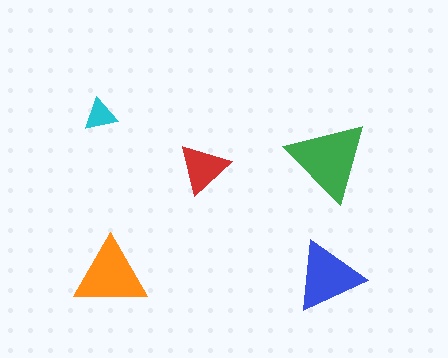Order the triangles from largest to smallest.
the green one, the orange one, the blue one, the red one, the cyan one.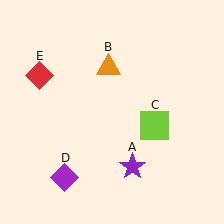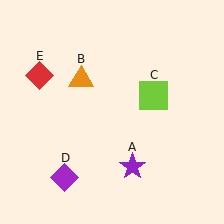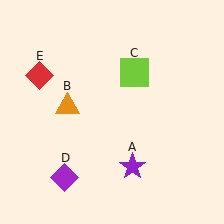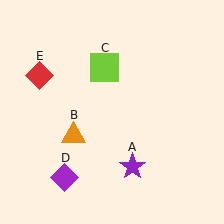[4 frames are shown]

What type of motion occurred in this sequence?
The orange triangle (object B), lime square (object C) rotated counterclockwise around the center of the scene.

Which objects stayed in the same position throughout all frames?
Purple star (object A) and purple diamond (object D) and red diamond (object E) remained stationary.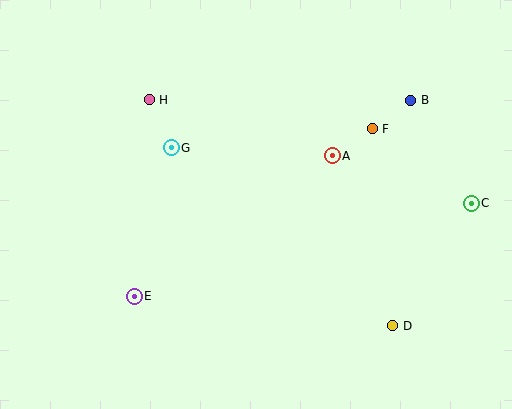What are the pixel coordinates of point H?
Point H is at (149, 100).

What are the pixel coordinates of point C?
Point C is at (471, 203).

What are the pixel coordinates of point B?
Point B is at (411, 100).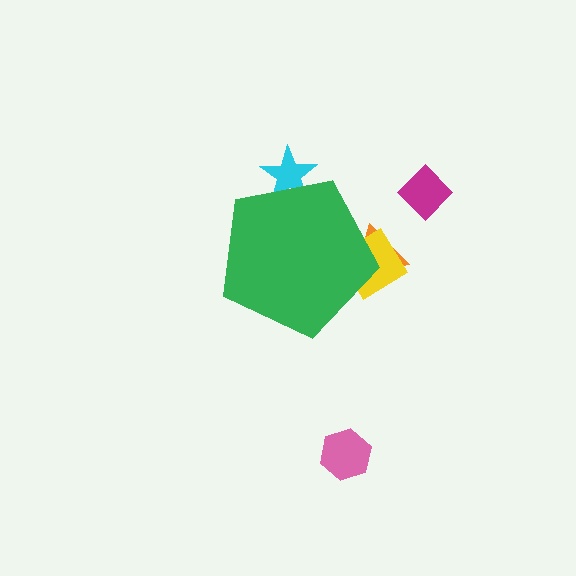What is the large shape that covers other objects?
A green pentagon.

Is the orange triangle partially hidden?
Yes, the orange triangle is partially hidden behind the green pentagon.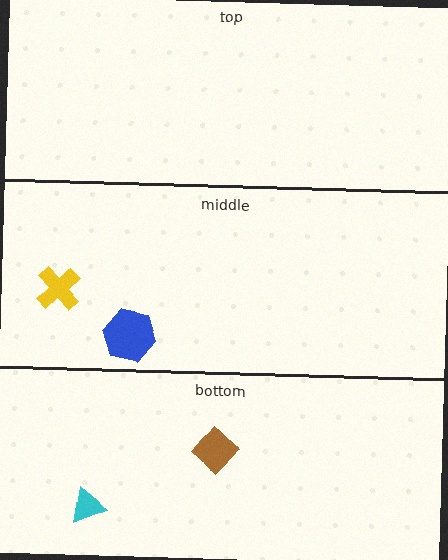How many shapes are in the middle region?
2.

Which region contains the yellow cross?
The middle region.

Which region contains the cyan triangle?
The bottom region.